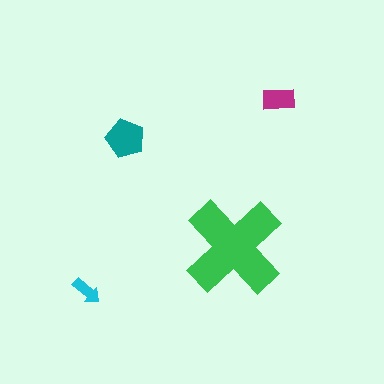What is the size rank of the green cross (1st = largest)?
1st.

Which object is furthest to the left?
The cyan arrow is leftmost.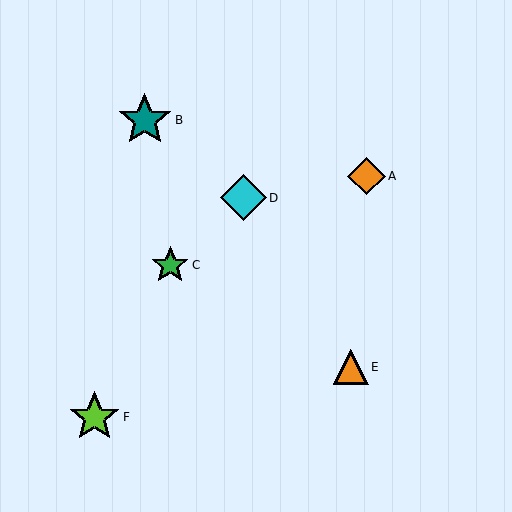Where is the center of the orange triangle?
The center of the orange triangle is at (351, 367).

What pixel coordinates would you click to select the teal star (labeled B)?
Click at (145, 120) to select the teal star B.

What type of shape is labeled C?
Shape C is a green star.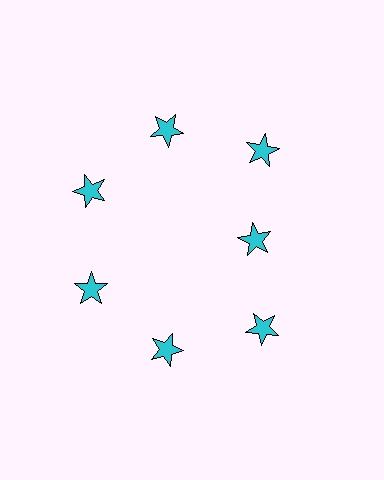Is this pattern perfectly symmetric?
No. The 7 cyan stars are arranged in a ring, but one element near the 3 o'clock position is pulled inward toward the center, breaking the 7-fold rotational symmetry.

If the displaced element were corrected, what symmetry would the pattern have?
It would have 7-fold rotational symmetry — the pattern would map onto itself every 51 degrees.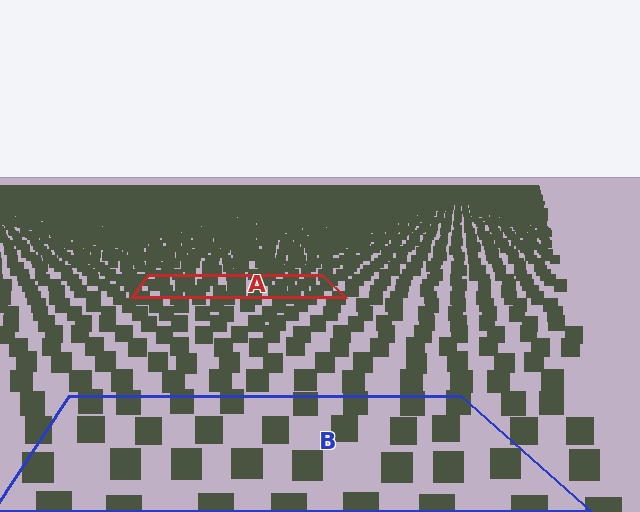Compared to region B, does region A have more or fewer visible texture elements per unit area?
Region A has more texture elements per unit area — they are packed more densely because it is farther away.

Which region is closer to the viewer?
Region B is closer. The texture elements there are larger and more spread out.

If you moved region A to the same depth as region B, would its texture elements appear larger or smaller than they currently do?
They would appear larger. At a closer depth, the same texture elements are projected at a bigger on-screen size.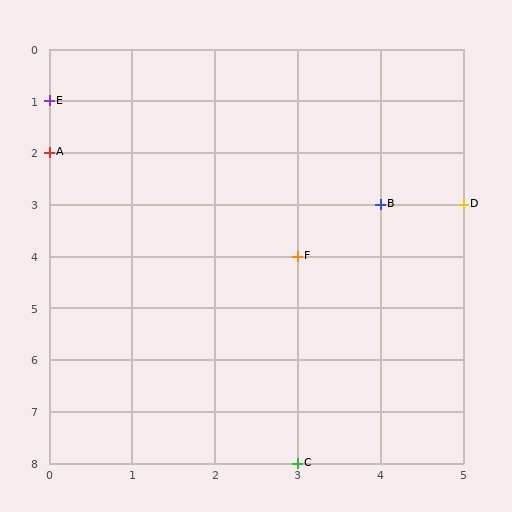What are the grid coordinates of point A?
Point A is at grid coordinates (0, 2).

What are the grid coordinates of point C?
Point C is at grid coordinates (3, 8).